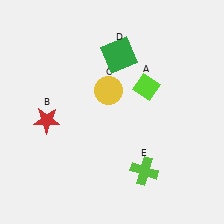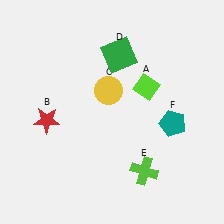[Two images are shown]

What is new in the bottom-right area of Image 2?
A teal pentagon (F) was added in the bottom-right area of Image 2.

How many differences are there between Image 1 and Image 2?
There is 1 difference between the two images.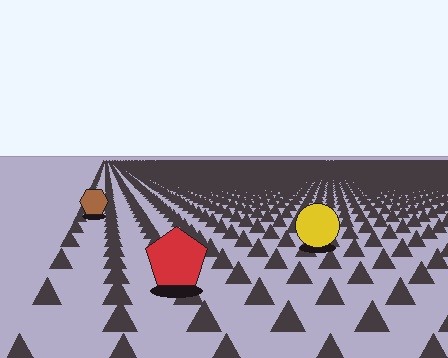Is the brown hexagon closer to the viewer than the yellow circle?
No. The yellow circle is closer — you can tell from the texture gradient: the ground texture is coarser near it.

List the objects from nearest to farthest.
From nearest to farthest: the red pentagon, the yellow circle, the brown hexagon.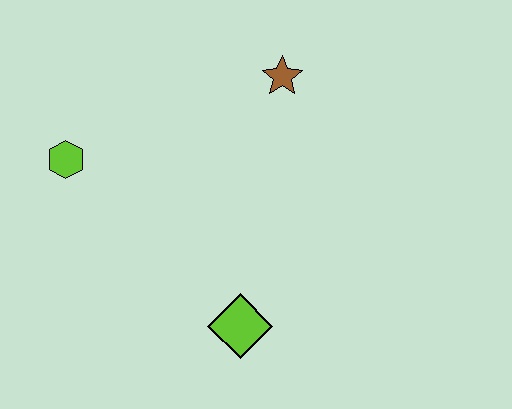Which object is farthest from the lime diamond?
The brown star is farthest from the lime diamond.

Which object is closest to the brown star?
The lime hexagon is closest to the brown star.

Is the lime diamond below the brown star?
Yes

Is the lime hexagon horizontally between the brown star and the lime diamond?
No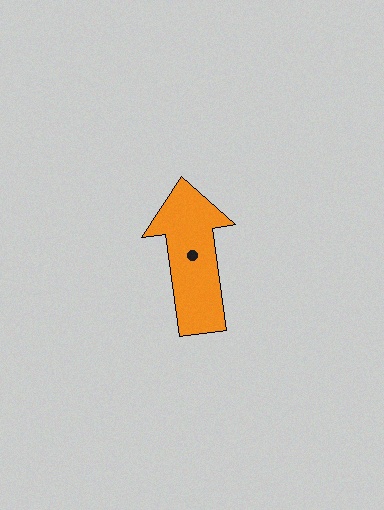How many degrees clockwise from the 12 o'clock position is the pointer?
Approximately 352 degrees.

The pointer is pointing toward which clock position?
Roughly 12 o'clock.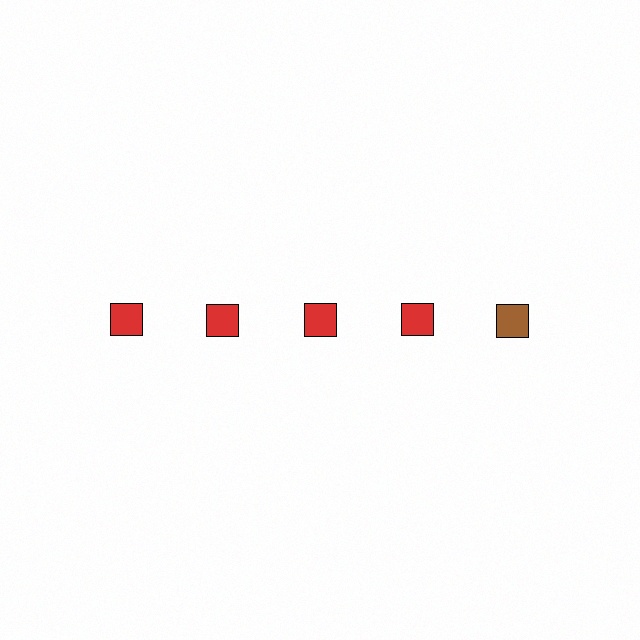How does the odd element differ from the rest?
It has a different color: brown instead of red.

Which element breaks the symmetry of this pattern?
The brown square in the top row, rightmost column breaks the symmetry. All other shapes are red squares.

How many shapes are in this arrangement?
There are 5 shapes arranged in a grid pattern.